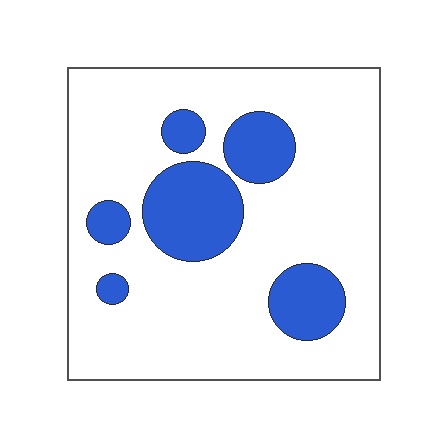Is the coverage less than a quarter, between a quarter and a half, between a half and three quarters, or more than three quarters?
Less than a quarter.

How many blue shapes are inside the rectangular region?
6.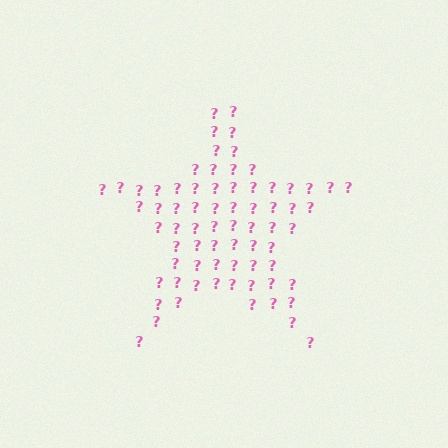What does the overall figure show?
The overall figure shows a star.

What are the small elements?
The small elements are question marks.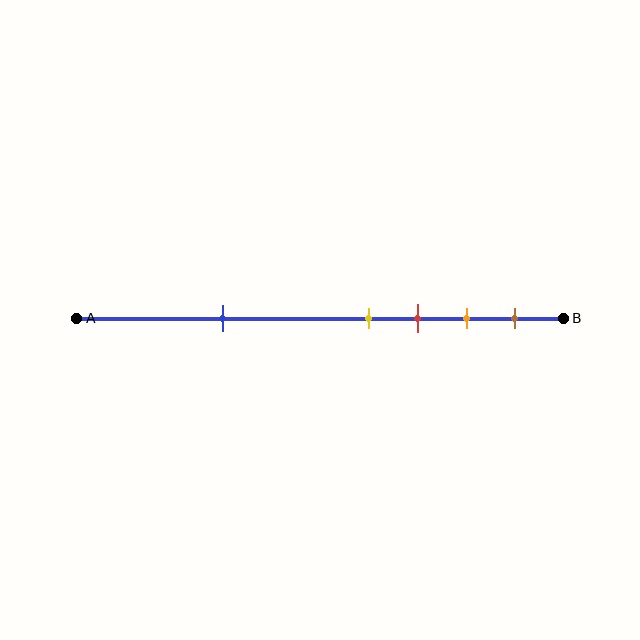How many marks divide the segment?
There are 5 marks dividing the segment.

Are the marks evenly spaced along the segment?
No, the marks are not evenly spaced.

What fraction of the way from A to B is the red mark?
The red mark is approximately 70% (0.7) of the way from A to B.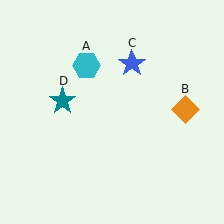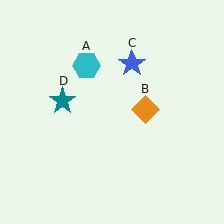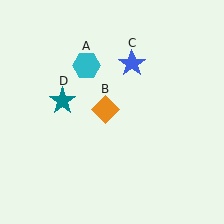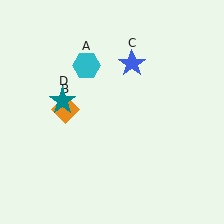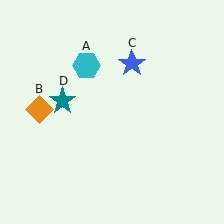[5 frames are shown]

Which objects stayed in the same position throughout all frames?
Cyan hexagon (object A) and blue star (object C) and teal star (object D) remained stationary.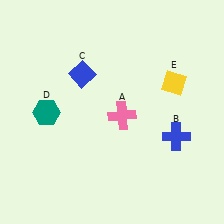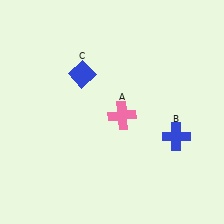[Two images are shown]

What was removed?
The teal hexagon (D), the yellow diamond (E) were removed in Image 2.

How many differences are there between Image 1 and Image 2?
There are 2 differences between the two images.